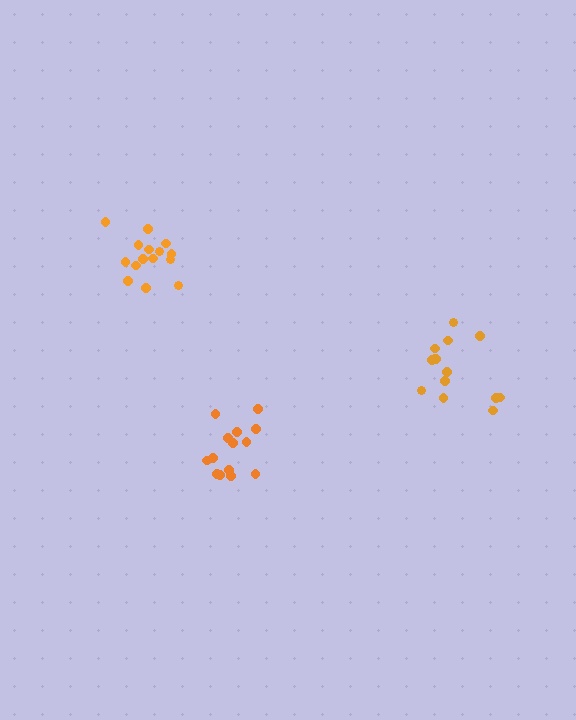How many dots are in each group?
Group 1: 15 dots, Group 2: 14 dots, Group 3: 14 dots (43 total).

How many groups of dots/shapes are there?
There are 3 groups.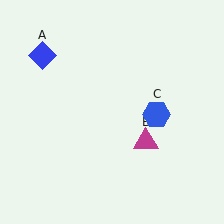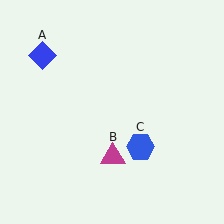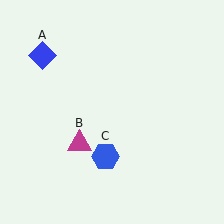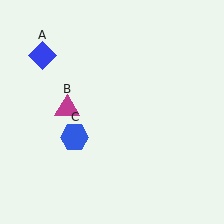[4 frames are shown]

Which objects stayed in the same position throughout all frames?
Blue diamond (object A) remained stationary.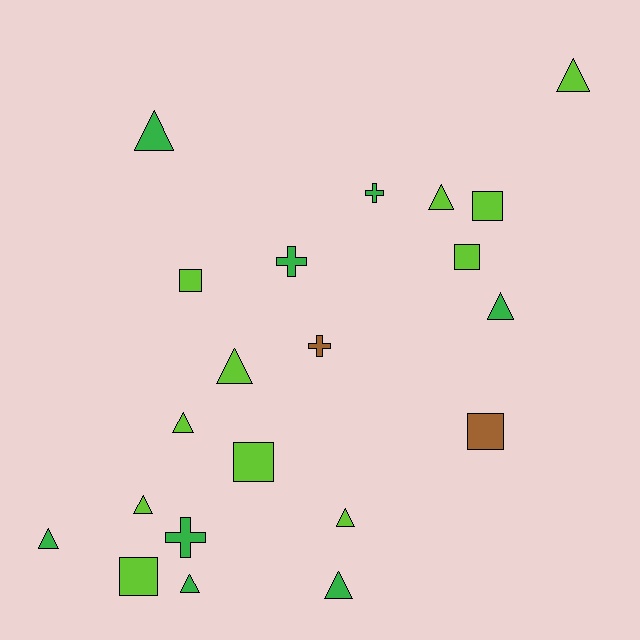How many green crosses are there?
There are 3 green crosses.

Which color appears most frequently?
Lime, with 11 objects.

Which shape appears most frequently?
Triangle, with 11 objects.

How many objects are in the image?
There are 21 objects.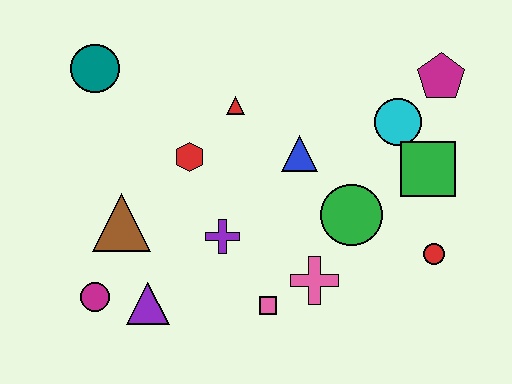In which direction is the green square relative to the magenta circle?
The green square is to the right of the magenta circle.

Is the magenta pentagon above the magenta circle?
Yes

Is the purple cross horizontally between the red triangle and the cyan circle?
No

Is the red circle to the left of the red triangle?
No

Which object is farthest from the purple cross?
The magenta pentagon is farthest from the purple cross.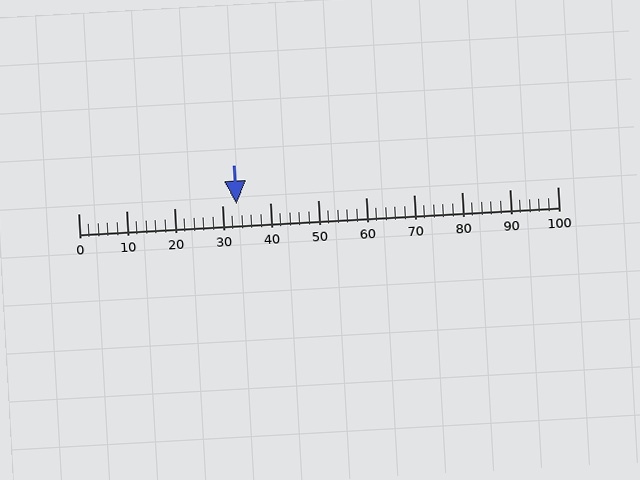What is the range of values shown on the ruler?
The ruler shows values from 0 to 100.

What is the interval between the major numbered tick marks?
The major tick marks are spaced 10 units apart.